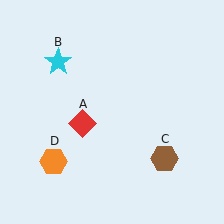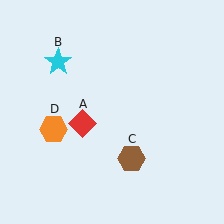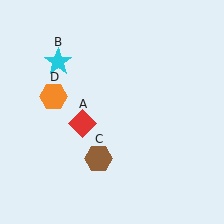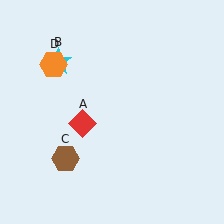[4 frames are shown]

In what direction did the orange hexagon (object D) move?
The orange hexagon (object D) moved up.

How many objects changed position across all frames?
2 objects changed position: brown hexagon (object C), orange hexagon (object D).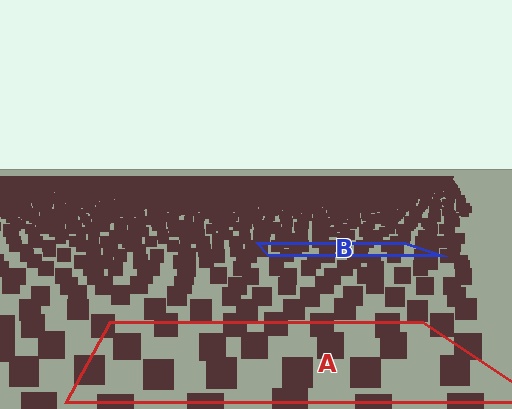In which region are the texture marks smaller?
The texture marks are smaller in region B, because it is farther away.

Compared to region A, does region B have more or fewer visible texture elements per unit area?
Region B has more texture elements per unit area — they are packed more densely because it is farther away.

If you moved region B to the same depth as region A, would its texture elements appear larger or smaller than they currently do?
They would appear larger. At a closer depth, the same texture elements are projected at a bigger on-screen size.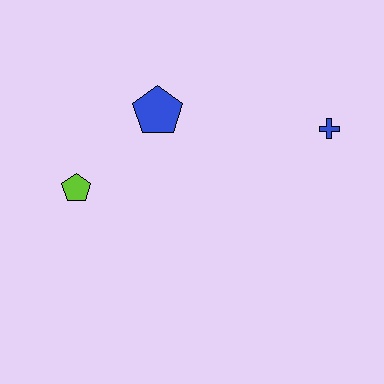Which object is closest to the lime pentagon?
The blue pentagon is closest to the lime pentagon.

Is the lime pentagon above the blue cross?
No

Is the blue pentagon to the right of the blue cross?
No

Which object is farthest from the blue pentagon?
The blue cross is farthest from the blue pentagon.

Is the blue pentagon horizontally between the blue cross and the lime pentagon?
Yes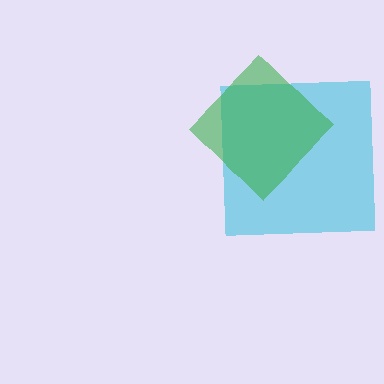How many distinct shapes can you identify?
There are 2 distinct shapes: a cyan square, a green diamond.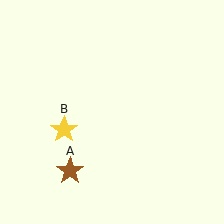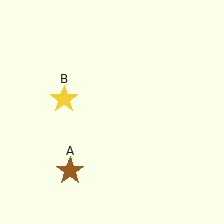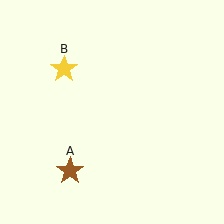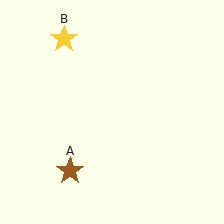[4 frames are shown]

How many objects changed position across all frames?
1 object changed position: yellow star (object B).